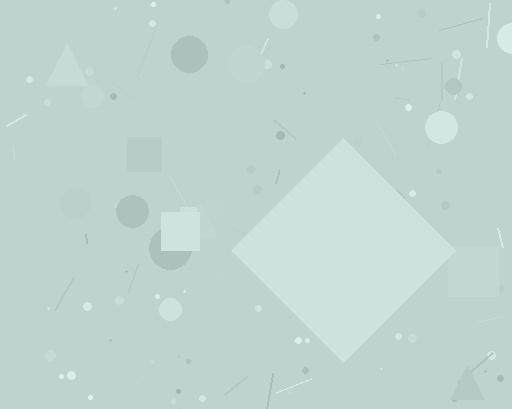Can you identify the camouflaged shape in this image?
The camouflaged shape is a diamond.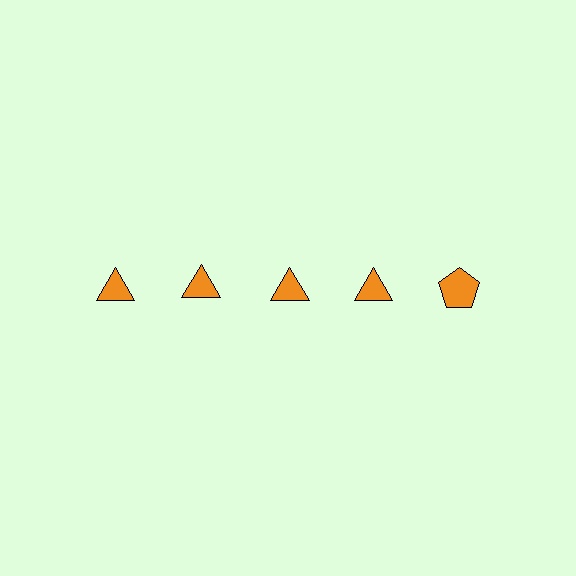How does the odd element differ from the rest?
It has a different shape: pentagon instead of triangle.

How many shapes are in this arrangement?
There are 5 shapes arranged in a grid pattern.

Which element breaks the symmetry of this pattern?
The orange pentagon in the top row, rightmost column breaks the symmetry. All other shapes are orange triangles.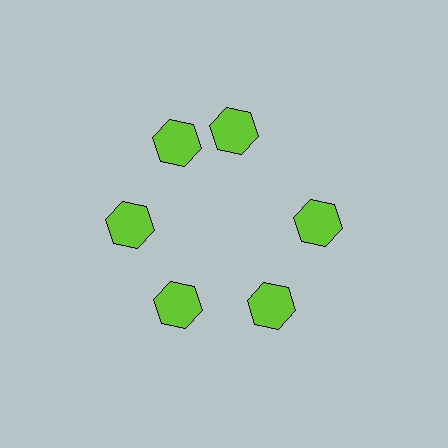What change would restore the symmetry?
The symmetry would be restored by rotating it back into even spacing with its neighbors so that all 6 hexagons sit at equal angles and equal distance from the center.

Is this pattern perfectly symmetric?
No. The 6 lime hexagons are arranged in a ring, but one element near the 1 o'clock position is rotated out of alignment along the ring, breaking the 6-fold rotational symmetry.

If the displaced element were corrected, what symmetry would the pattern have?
It would have 6-fold rotational symmetry — the pattern would map onto itself every 60 degrees.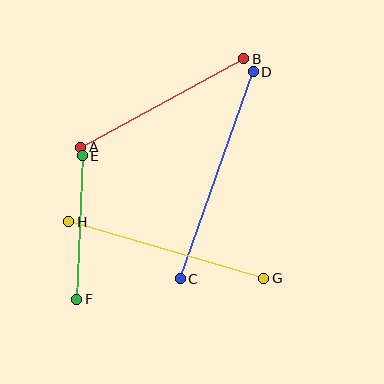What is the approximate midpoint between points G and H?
The midpoint is at approximately (166, 250) pixels.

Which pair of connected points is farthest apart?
Points C and D are farthest apart.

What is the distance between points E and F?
The distance is approximately 144 pixels.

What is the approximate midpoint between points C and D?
The midpoint is at approximately (217, 175) pixels.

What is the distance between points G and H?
The distance is approximately 203 pixels.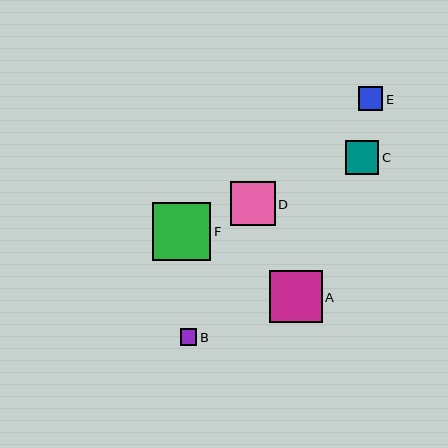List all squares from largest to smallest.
From largest to smallest: F, A, D, C, E, B.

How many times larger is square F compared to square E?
Square F is approximately 2.4 times the size of square E.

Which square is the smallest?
Square B is the smallest with a size of approximately 16 pixels.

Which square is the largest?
Square F is the largest with a size of approximately 58 pixels.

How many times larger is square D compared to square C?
Square D is approximately 1.3 times the size of square C.